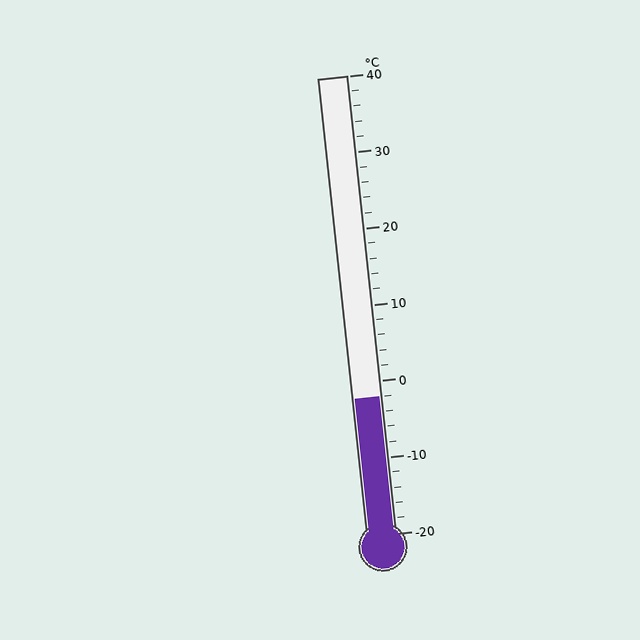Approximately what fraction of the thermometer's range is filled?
The thermometer is filled to approximately 30% of its range.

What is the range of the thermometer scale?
The thermometer scale ranges from -20°C to 40°C.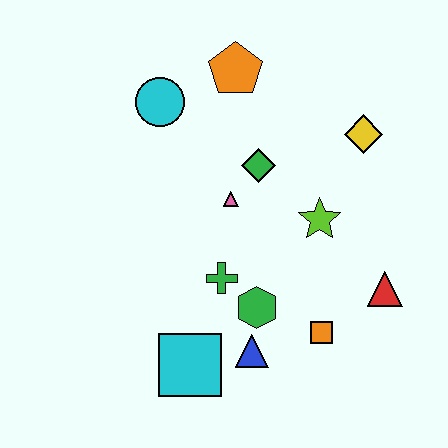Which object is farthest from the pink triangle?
The red triangle is farthest from the pink triangle.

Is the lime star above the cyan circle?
No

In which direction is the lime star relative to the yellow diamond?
The lime star is below the yellow diamond.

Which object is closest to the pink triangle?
The green diamond is closest to the pink triangle.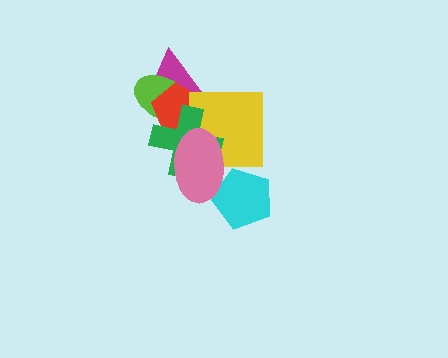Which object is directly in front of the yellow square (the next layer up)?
The green cross is directly in front of the yellow square.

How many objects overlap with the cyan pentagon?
1 object overlaps with the cyan pentagon.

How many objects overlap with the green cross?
4 objects overlap with the green cross.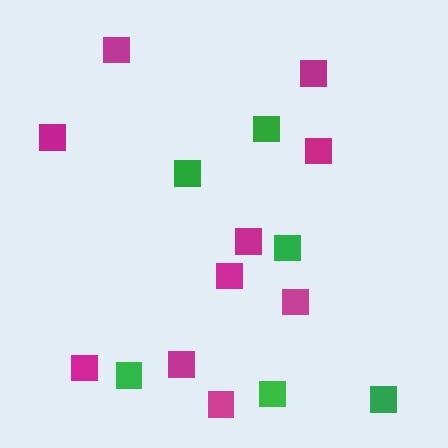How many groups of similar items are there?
There are 2 groups: one group of magenta squares (10) and one group of green squares (6).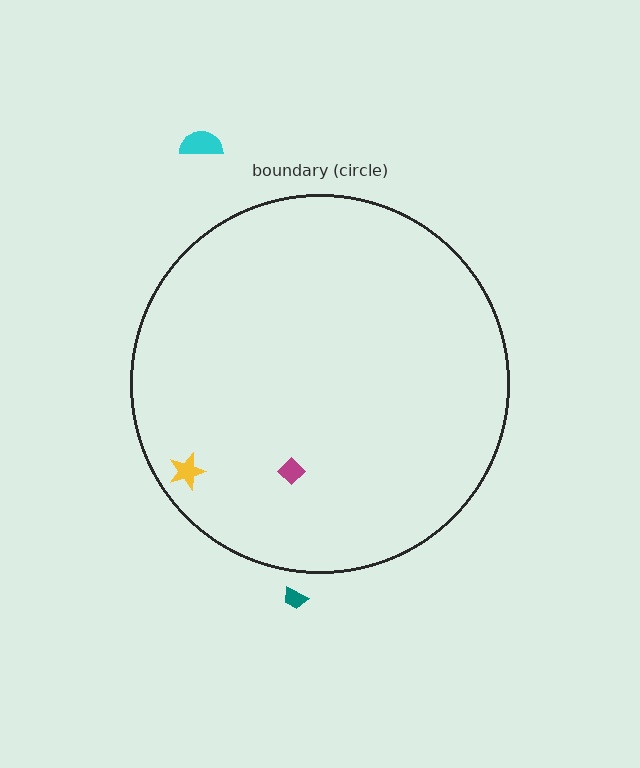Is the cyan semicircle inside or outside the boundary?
Outside.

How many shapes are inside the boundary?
2 inside, 2 outside.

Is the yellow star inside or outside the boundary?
Inside.